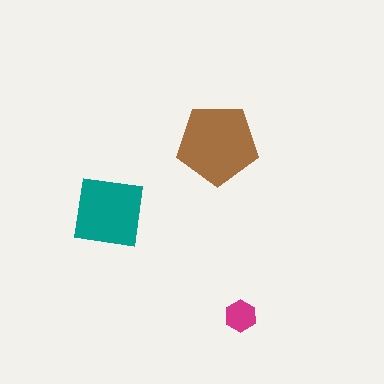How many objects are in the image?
There are 3 objects in the image.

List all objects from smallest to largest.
The magenta hexagon, the teal square, the brown pentagon.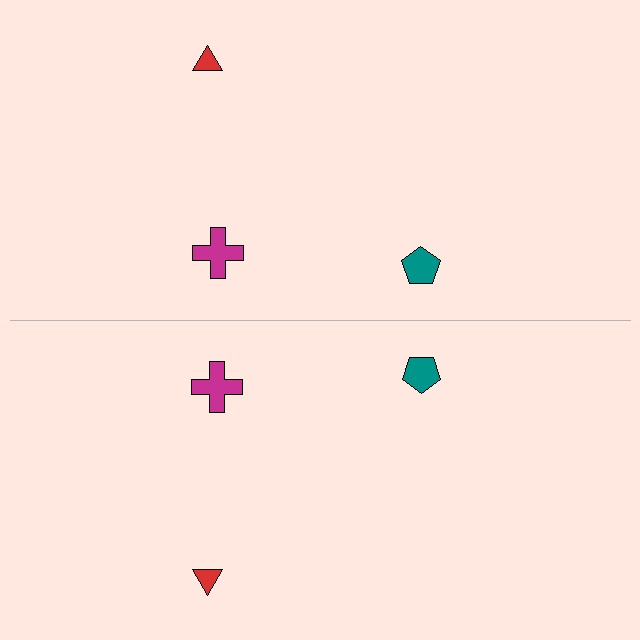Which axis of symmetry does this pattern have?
The pattern has a horizontal axis of symmetry running through the center of the image.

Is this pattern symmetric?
Yes, this pattern has bilateral (reflection) symmetry.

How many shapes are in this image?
There are 6 shapes in this image.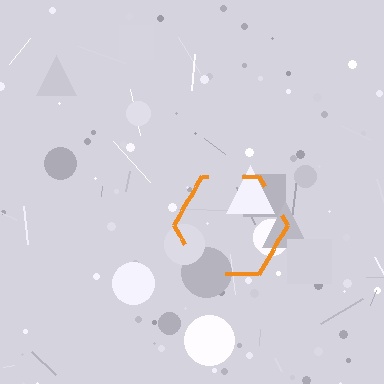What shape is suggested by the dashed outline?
The dashed outline suggests a hexagon.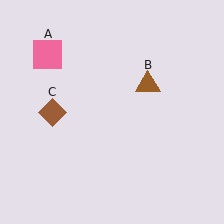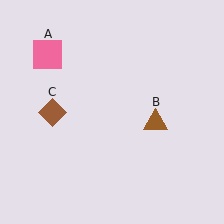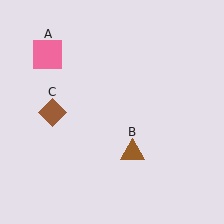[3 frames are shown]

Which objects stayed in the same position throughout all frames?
Pink square (object A) and brown diamond (object C) remained stationary.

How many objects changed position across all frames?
1 object changed position: brown triangle (object B).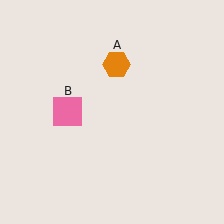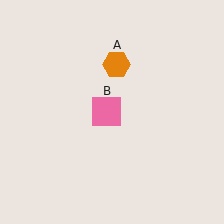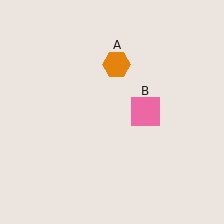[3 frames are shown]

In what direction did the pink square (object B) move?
The pink square (object B) moved right.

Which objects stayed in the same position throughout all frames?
Orange hexagon (object A) remained stationary.